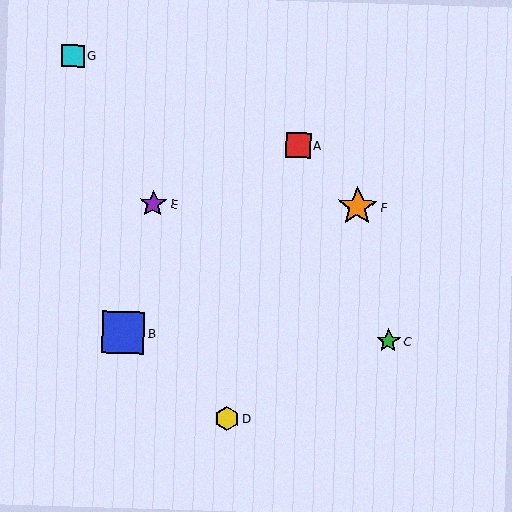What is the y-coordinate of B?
Object B is at y≈333.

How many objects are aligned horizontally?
2 objects (B, C) are aligned horizontally.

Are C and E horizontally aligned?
No, C is at y≈341 and E is at y≈204.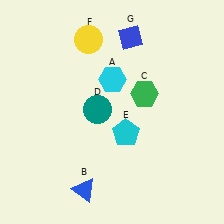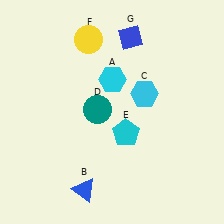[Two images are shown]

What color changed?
The hexagon (C) changed from green in Image 1 to cyan in Image 2.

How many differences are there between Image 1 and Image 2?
There is 1 difference between the two images.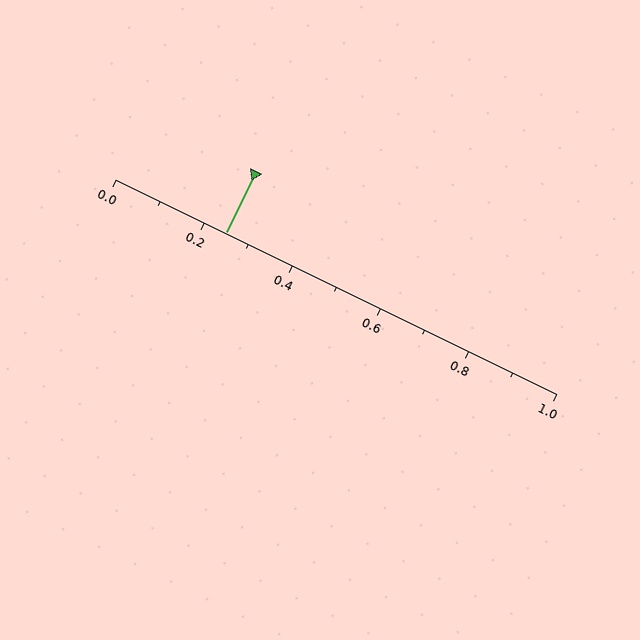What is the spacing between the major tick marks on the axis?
The major ticks are spaced 0.2 apart.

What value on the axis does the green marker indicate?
The marker indicates approximately 0.25.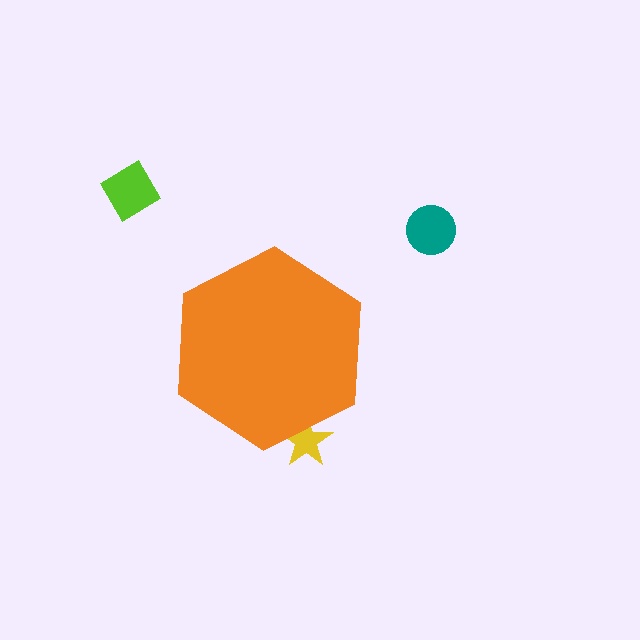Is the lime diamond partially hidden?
No, the lime diamond is fully visible.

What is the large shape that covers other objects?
An orange hexagon.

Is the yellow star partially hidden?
Yes, the yellow star is partially hidden behind the orange hexagon.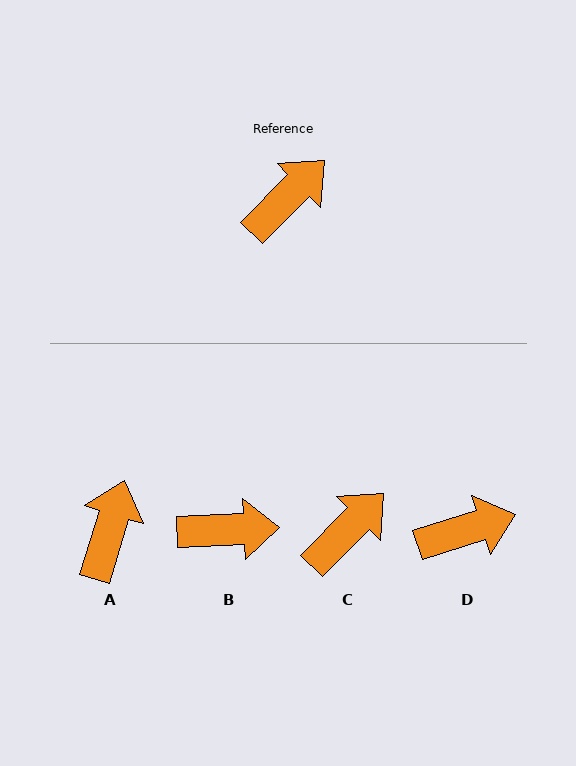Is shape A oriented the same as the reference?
No, it is off by about 28 degrees.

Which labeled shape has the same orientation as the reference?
C.